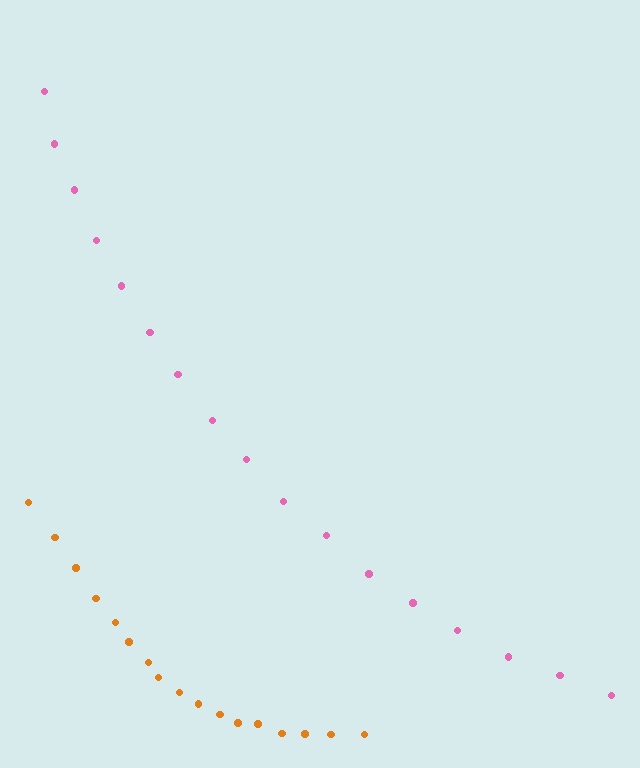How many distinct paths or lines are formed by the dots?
There are 2 distinct paths.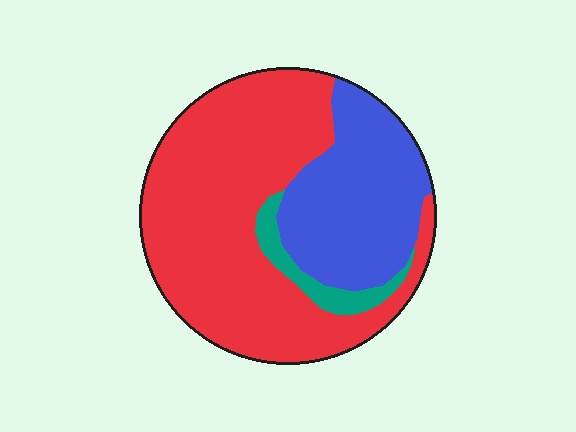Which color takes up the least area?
Teal, at roughly 5%.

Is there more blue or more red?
Red.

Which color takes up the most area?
Red, at roughly 65%.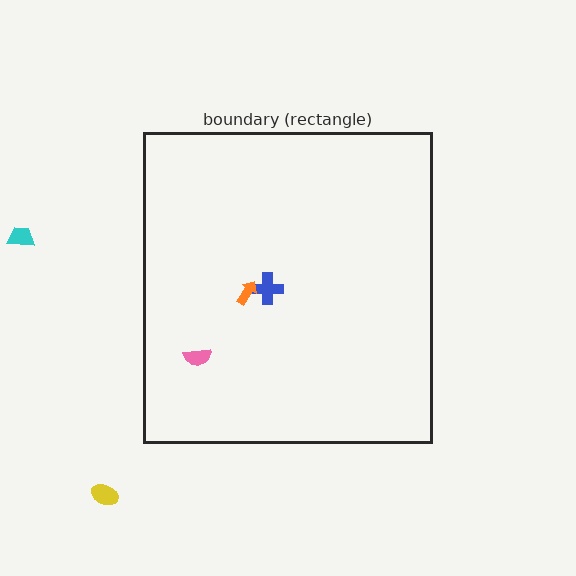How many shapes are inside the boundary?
3 inside, 2 outside.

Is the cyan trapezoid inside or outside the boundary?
Outside.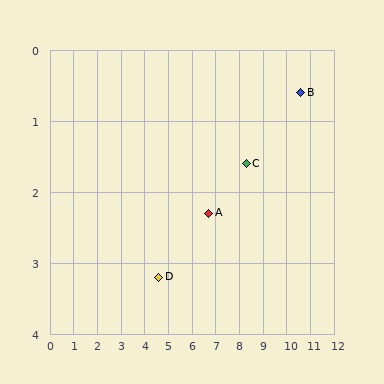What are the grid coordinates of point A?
Point A is at approximately (6.7, 2.3).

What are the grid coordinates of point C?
Point C is at approximately (8.3, 1.6).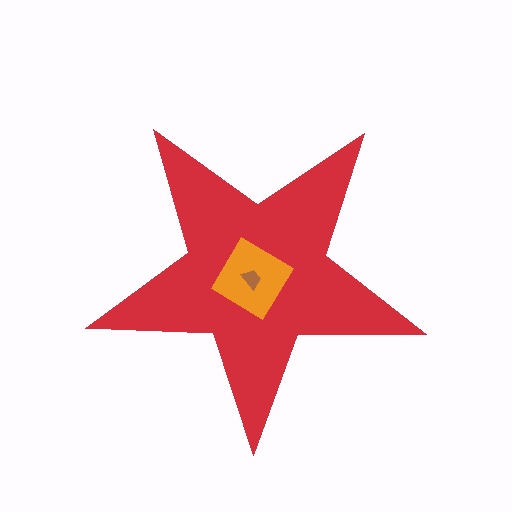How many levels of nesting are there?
3.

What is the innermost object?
The brown trapezoid.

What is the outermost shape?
The red star.